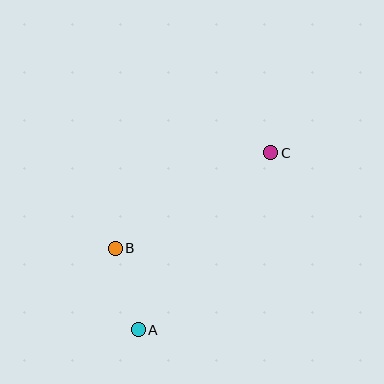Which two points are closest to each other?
Points A and B are closest to each other.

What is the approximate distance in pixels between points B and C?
The distance between B and C is approximately 183 pixels.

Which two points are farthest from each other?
Points A and C are farthest from each other.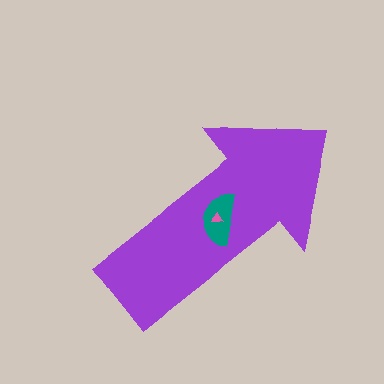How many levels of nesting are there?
3.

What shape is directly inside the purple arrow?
The teal semicircle.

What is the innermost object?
The pink triangle.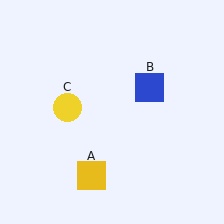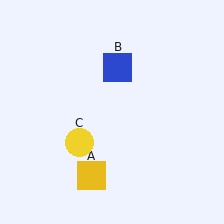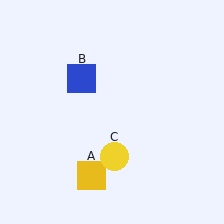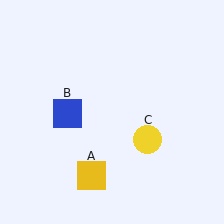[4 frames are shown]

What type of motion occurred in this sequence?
The blue square (object B), yellow circle (object C) rotated counterclockwise around the center of the scene.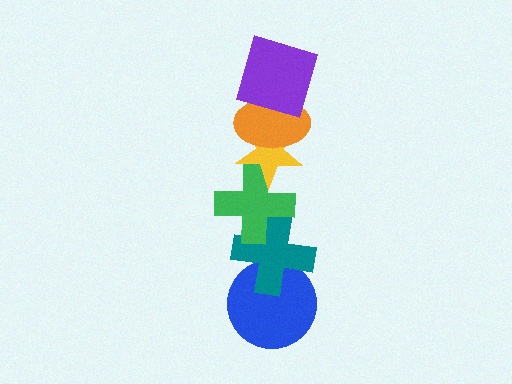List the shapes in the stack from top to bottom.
From top to bottom: the purple square, the orange ellipse, the yellow star, the green cross, the teal cross, the blue circle.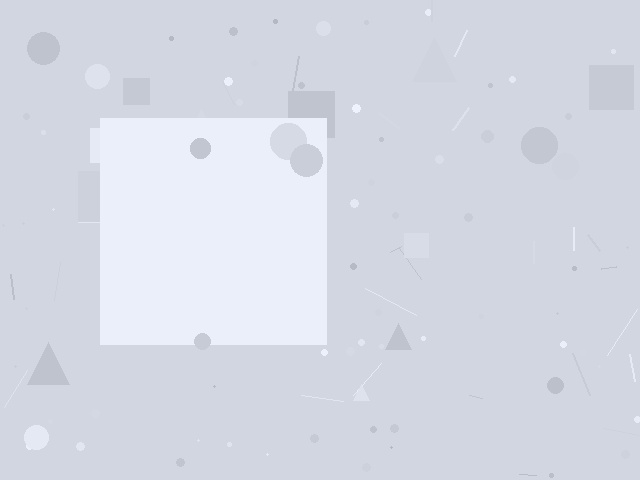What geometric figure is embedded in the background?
A square is embedded in the background.